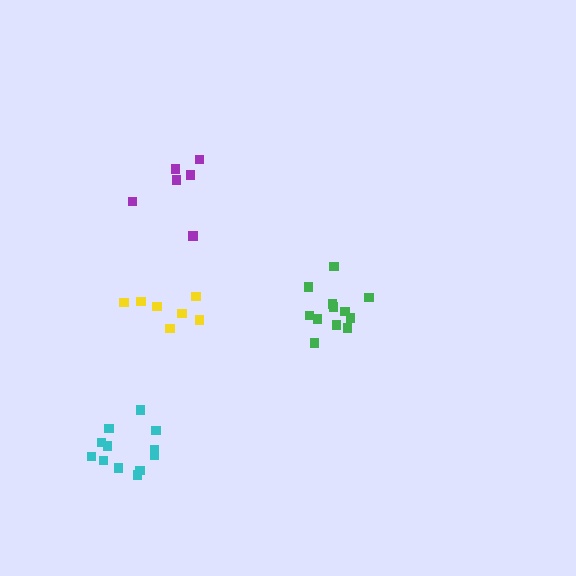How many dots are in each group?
Group 1: 7 dots, Group 2: 12 dots, Group 3: 12 dots, Group 4: 6 dots (37 total).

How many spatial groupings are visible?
There are 4 spatial groupings.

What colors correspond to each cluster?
The clusters are colored: yellow, green, cyan, purple.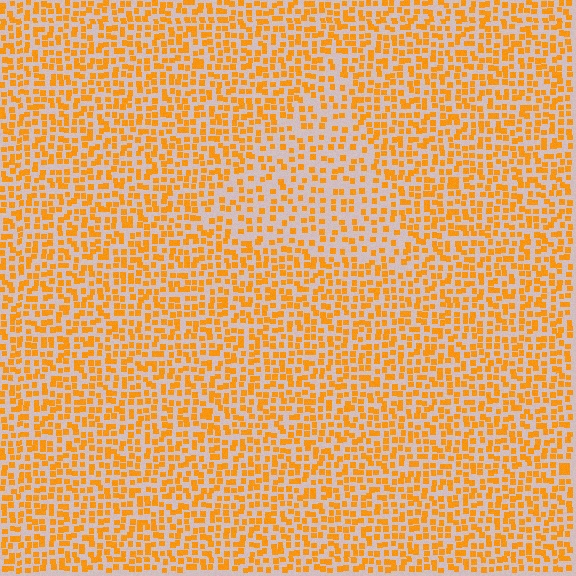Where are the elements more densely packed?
The elements are more densely packed outside the triangle boundary.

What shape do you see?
I see a triangle.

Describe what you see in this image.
The image contains small orange elements arranged at two different densities. A triangle-shaped region is visible where the elements are less densely packed than the surrounding area.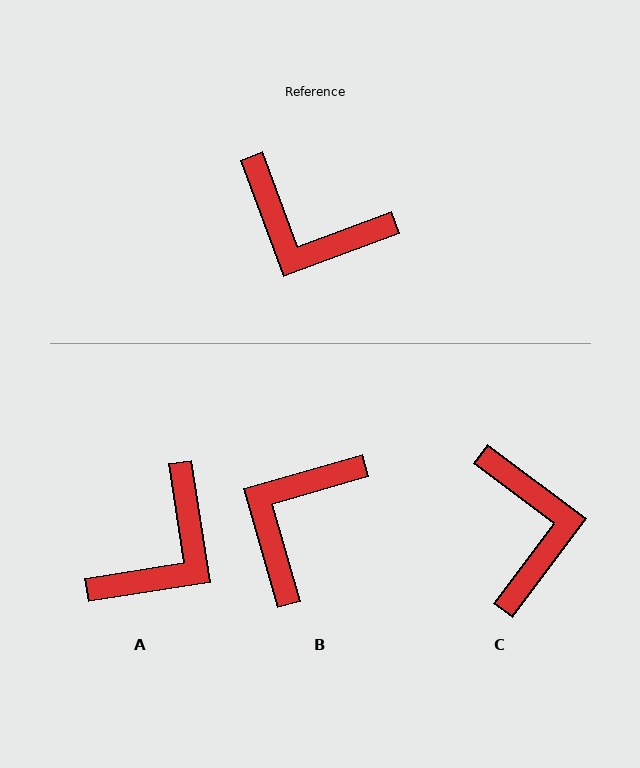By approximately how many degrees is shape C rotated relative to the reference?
Approximately 123 degrees counter-clockwise.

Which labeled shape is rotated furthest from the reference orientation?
C, about 123 degrees away.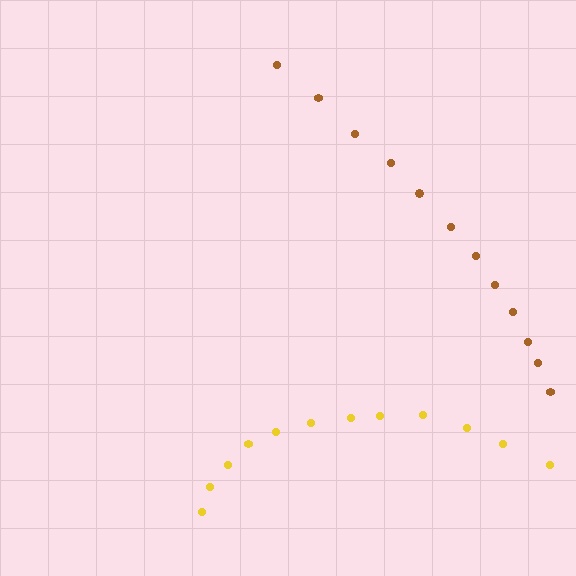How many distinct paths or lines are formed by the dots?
There are 2 distinct paths.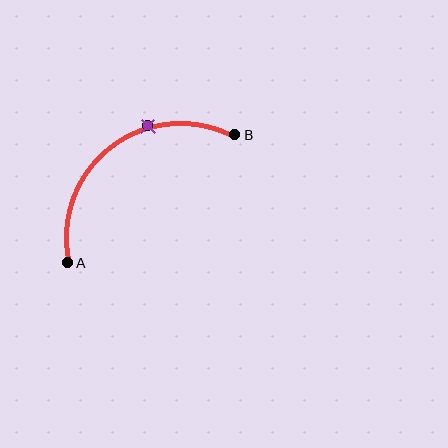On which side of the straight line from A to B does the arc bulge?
The arc bulges above and to the left of the straight line connecting A and B.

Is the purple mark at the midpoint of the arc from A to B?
No. The purple mark lies on the arc but is closer to endpoint B. The arc midpoint would be at the point on the curve equidistant along the arc from both A and B.